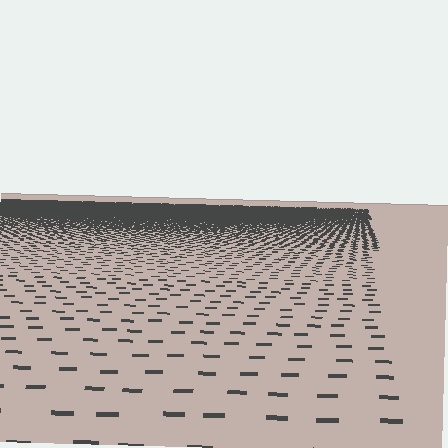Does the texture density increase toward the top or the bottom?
Density increases toward the top.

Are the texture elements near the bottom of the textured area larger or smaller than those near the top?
Larger. Near the bottom, elements are closer to the viewer and appear at a bigger on-screen size.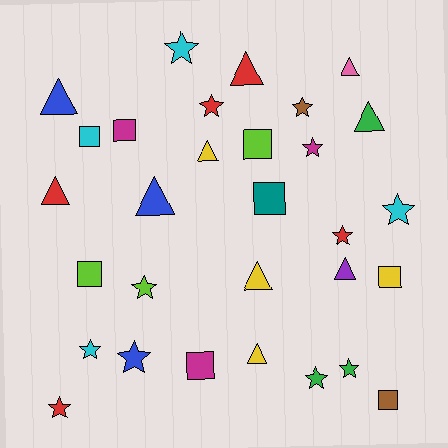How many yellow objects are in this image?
There are 4 yellow objects.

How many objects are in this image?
There are 30 objects.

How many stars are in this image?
There are 12 stars.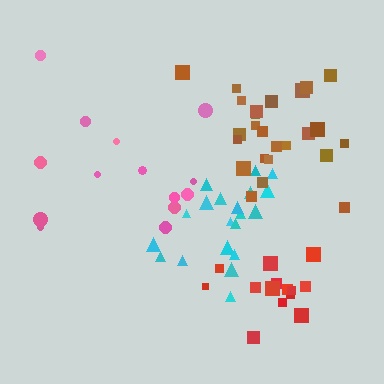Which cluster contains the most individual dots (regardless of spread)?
Brown (25).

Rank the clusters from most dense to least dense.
cyan, red, brown, pink.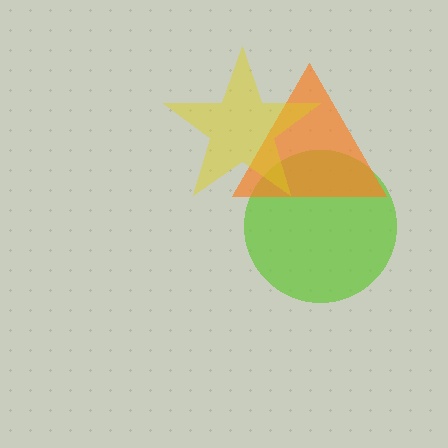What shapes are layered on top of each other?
The layered shapes are: a lime circle, an orange triangle, a yellow star.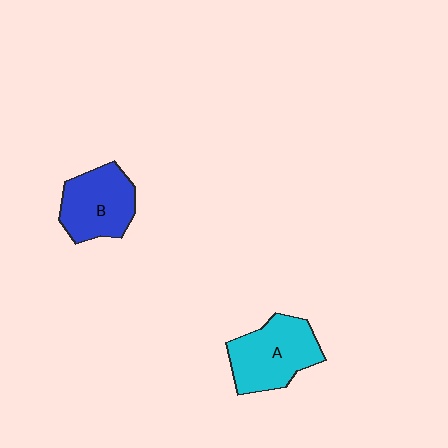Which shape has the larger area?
Shape A (cyan).